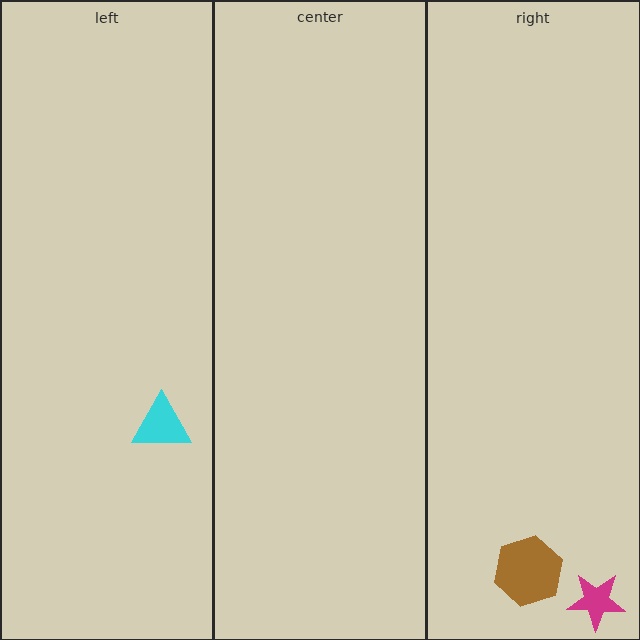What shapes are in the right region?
The magenta star, the brown hexagon.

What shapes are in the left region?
The cyan triangle.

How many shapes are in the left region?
1.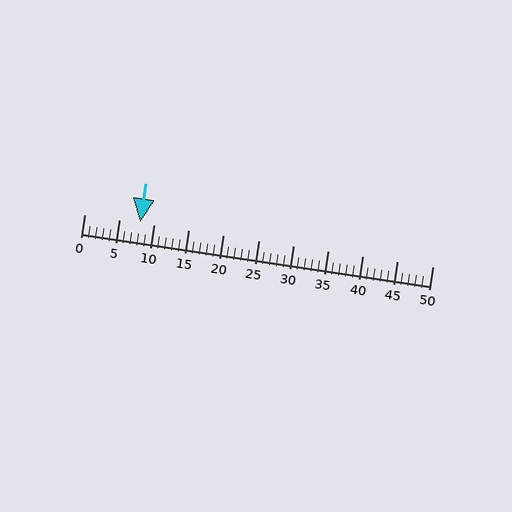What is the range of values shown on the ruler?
The ruler shows values from 0 to 50.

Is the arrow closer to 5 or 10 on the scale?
The arrow is closer to 10.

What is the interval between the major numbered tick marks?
The major tick marks are spaced 5 units apart.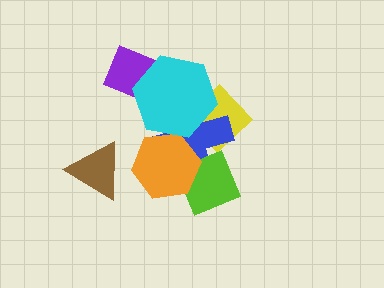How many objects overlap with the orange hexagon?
3 objects overlap with the orange hexagon.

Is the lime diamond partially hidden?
Yes, it is partially covered by another shape.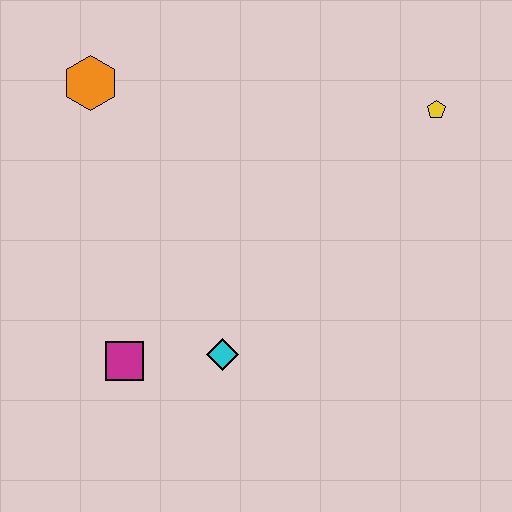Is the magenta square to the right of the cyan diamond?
No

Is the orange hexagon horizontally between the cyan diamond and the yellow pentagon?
No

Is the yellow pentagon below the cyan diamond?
No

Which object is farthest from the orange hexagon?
The yellow pentagon is farthest from the orange hexagon.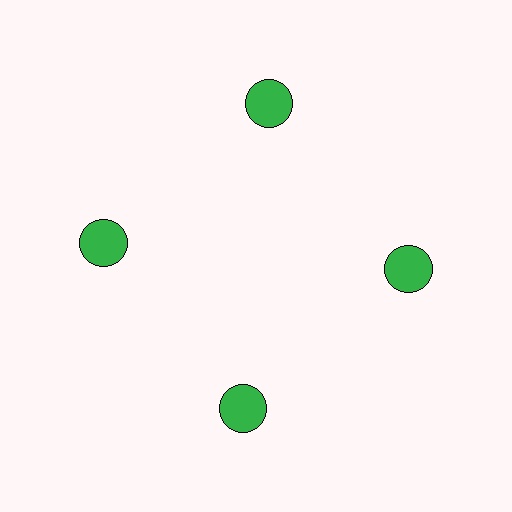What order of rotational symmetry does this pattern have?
This pattern has 4-fold rotational symmetry.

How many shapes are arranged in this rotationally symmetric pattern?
There are 4 shapes, arranged in 4 groups of 1.